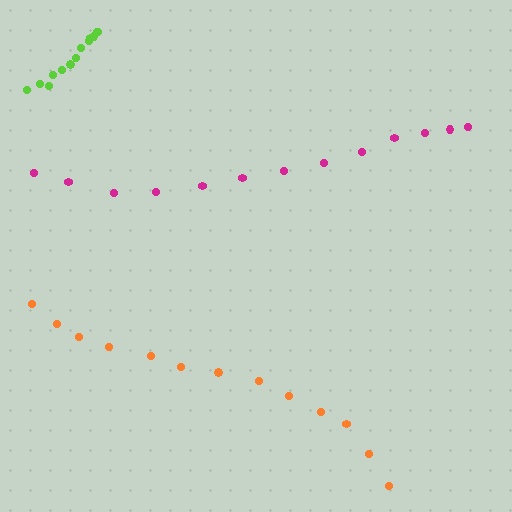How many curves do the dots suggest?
There are 3 distinct paths.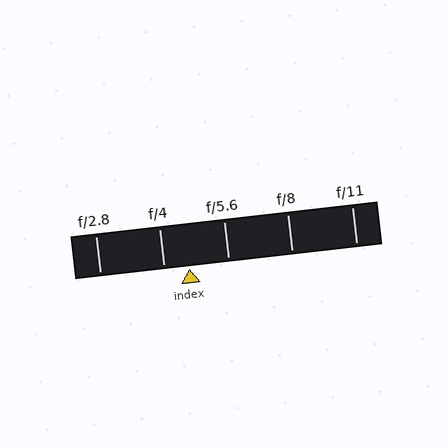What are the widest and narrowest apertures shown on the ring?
The widest aperture shown is f/2.8 and the narrowest is f/11.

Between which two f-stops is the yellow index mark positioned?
The index mark is between f/4 and f/5.6.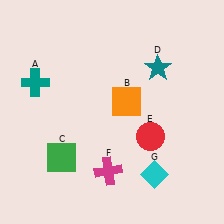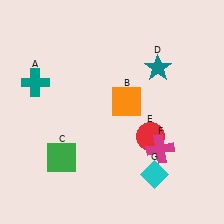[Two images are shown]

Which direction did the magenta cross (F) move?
The magenta cross (F) moved right.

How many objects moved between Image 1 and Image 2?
1 object moved between the two images.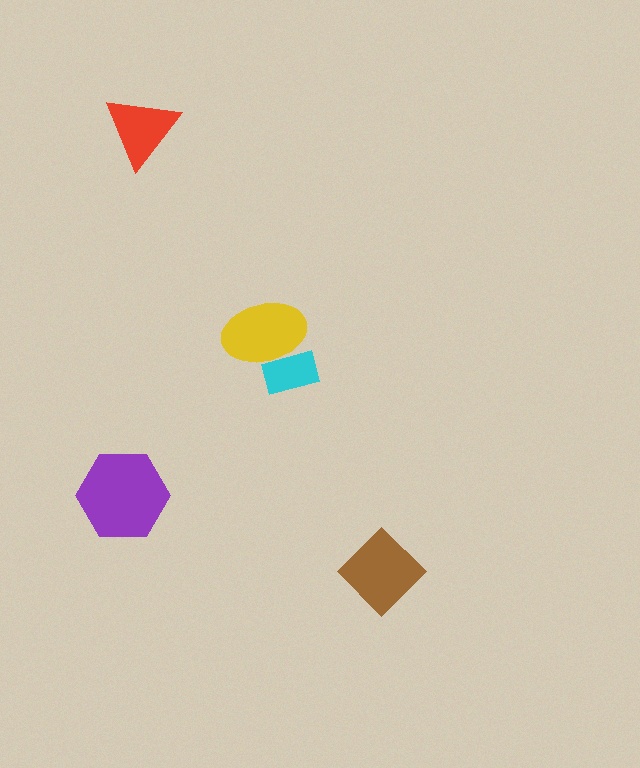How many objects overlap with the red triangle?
0 objects overlap with the red triangle.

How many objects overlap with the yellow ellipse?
1 object overlaps with the yellow ellipse.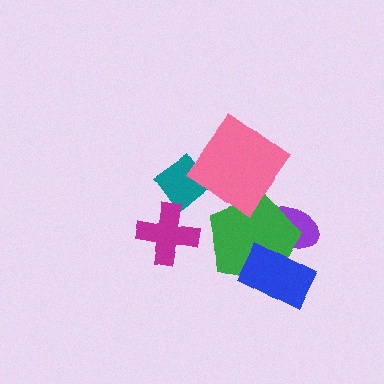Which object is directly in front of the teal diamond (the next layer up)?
The magenta cross is directly in front of the teal diamond.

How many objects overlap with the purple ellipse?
2 objects overlap with the purple ellipse.